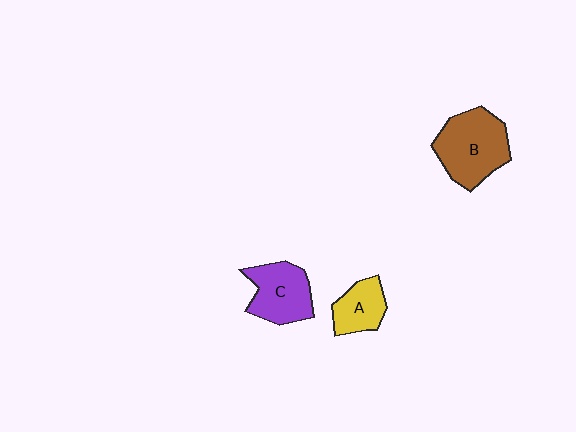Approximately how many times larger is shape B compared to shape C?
Approximately 1.3 times.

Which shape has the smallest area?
Shape A (yellow).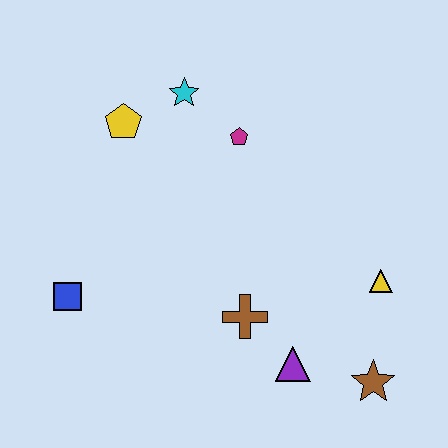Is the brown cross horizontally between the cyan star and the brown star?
Yes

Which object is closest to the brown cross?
The purple triangle is closest to the brown cross.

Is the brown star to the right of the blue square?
Yes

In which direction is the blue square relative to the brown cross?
The blue square is to the left of the brown cross.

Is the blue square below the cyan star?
Yes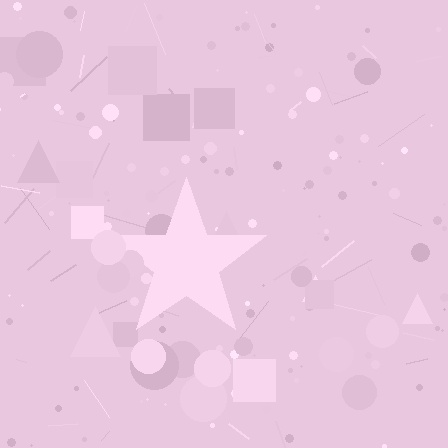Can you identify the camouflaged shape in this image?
The camouflaged shape is a star.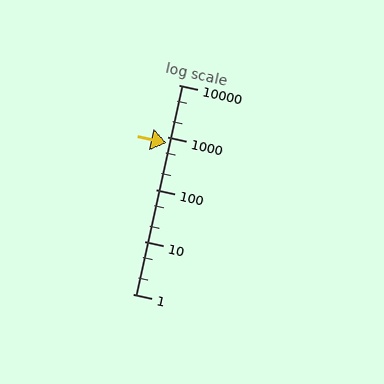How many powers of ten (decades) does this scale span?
The scale spans 4 decades, from 1 to 10000.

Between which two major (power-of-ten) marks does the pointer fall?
The pointer is between 100 and 1000.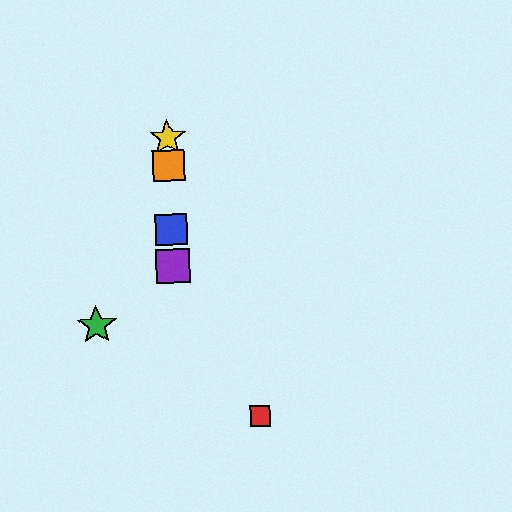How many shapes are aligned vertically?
4 shapes (the blue square, the yellow star, the purple square, the orange square) are aligned vertically.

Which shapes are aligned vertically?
The blue square, the yellow star, the purple square, the orange square are aligned vertically.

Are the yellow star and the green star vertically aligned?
No, the yellow star is at x≈168 and the green star is at x≈97.